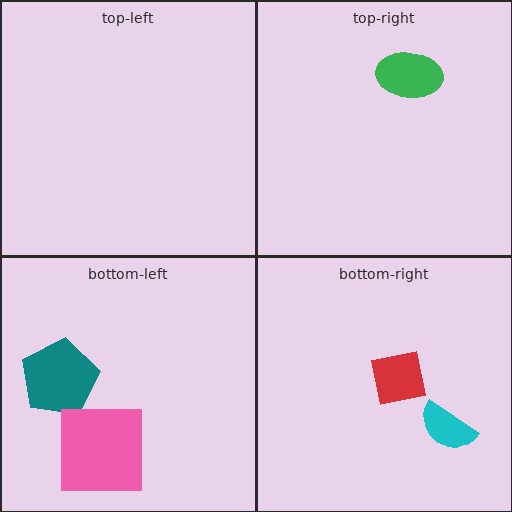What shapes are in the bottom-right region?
The cyan semicircle, the red square.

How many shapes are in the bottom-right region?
2.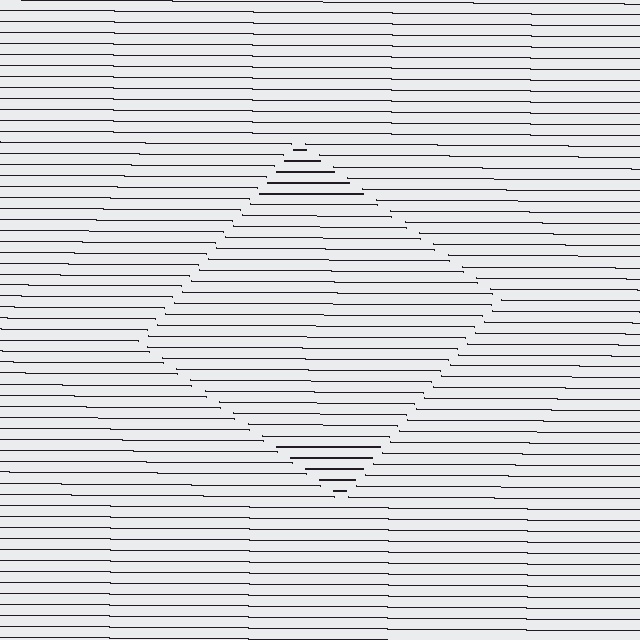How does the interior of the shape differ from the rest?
The interior of the shape contains the same grating, shifted by half a period — the contour is defined by the phase discontinuity where line-ends from the inner and outer gratings abut.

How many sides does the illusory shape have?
4 sides — the line-ends trace a square.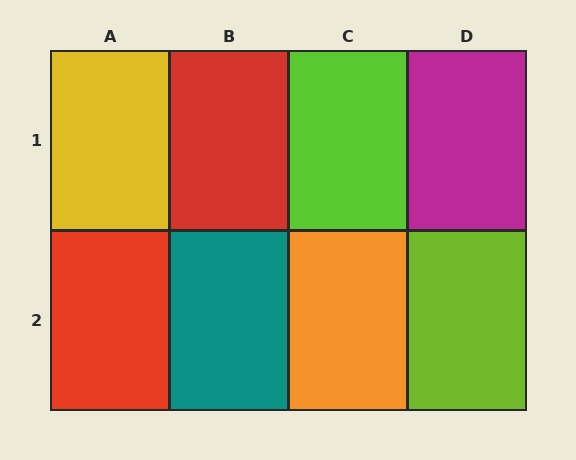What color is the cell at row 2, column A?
Red.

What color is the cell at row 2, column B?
Teal.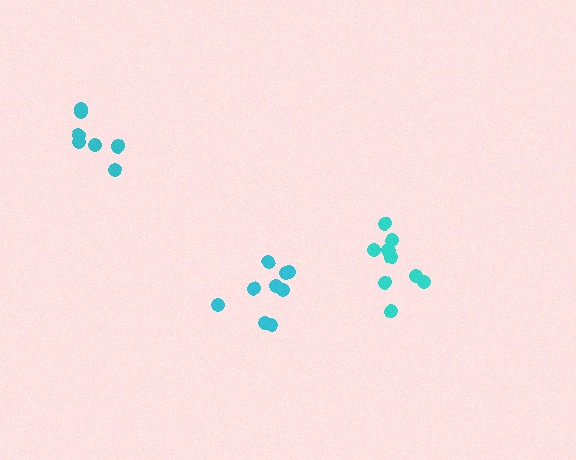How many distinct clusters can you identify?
There are 3 distinct clusters.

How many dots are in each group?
Group 1: 7 dots, Group 2: 10 dots, Group 3: 9 dots (26 total).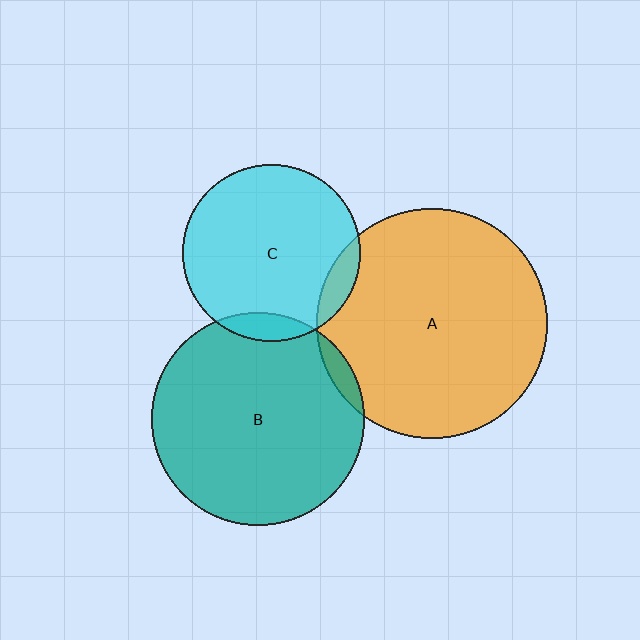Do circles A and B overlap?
Yes.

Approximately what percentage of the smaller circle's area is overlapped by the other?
Approximately 5%.